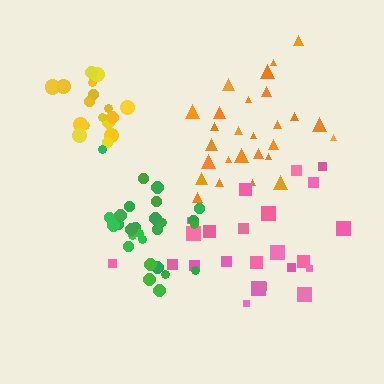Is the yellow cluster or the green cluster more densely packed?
Yellow.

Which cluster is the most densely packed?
Yellow.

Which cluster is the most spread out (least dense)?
Pink.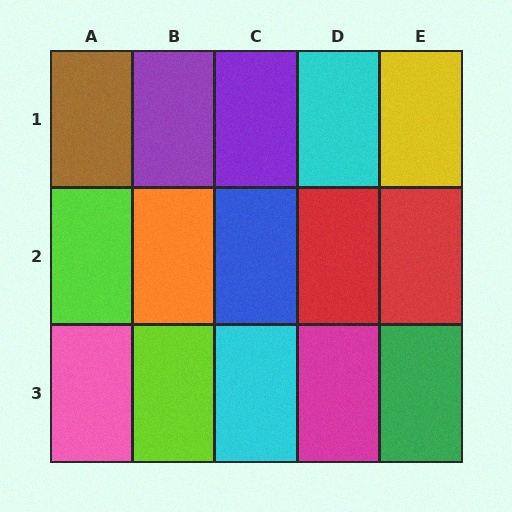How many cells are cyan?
2 cells are cyan.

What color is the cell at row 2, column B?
Orange.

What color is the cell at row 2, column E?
Red.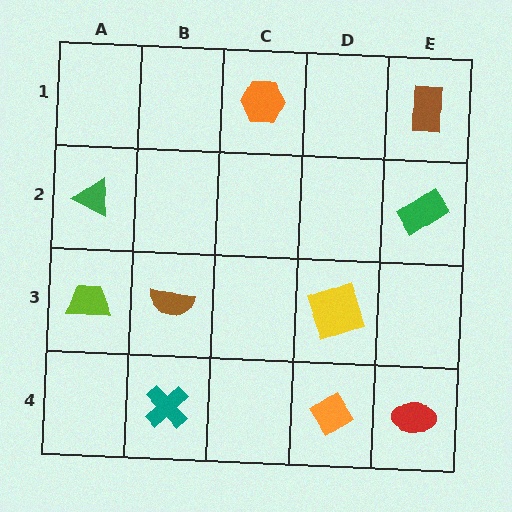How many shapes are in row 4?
3 shapes.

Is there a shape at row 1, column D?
No, that cell is empty.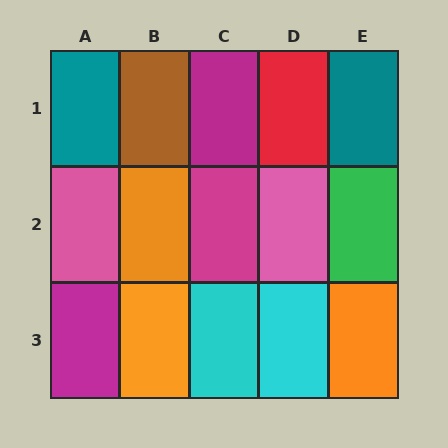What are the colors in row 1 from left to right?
Teal, brown, magenta, red, teal.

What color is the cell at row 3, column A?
Magenta.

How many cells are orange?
3 cells are orange.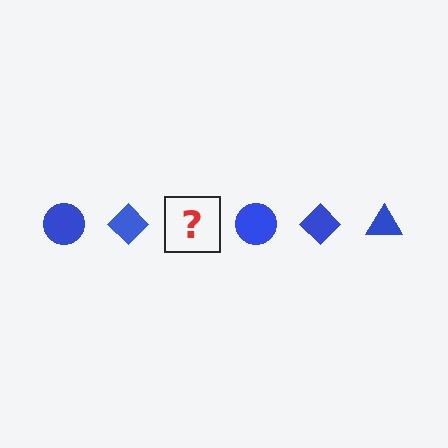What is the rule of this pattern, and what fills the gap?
The rule is that the pattern cycles through circle, diamond, triangle shapes in blue. The gap should be filled with a blue triangle.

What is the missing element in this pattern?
The missing element is a blue triangle.